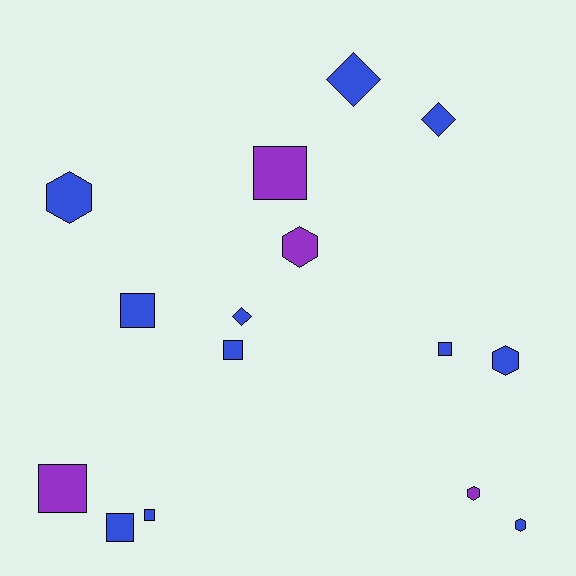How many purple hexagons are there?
There are 2 purple hexagons.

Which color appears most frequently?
Blue, with 11 objects.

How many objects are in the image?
There are 15 objects.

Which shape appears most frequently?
Square, with 7 objects.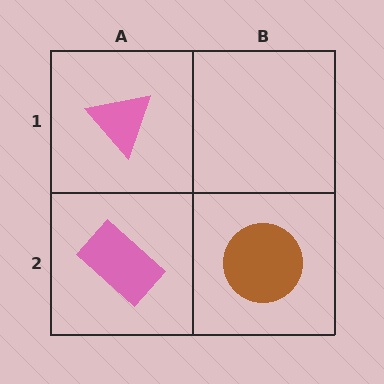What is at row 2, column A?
A pink rectangle.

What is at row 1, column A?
A pink triangle.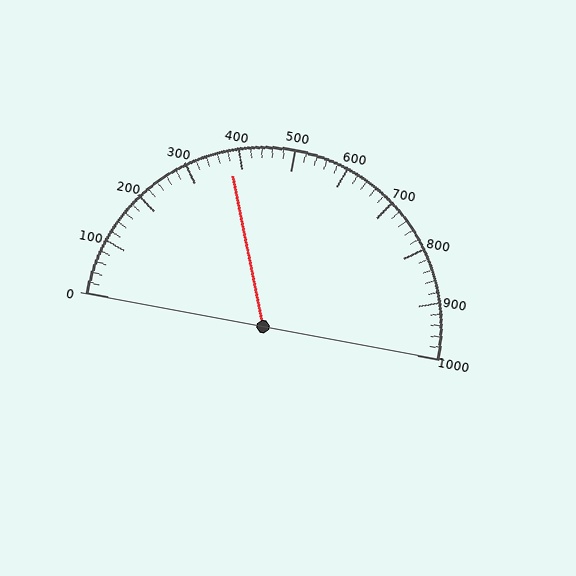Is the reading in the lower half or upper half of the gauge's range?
The reading is in the lower half of the range (0 to 1000).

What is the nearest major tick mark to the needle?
The nearest major tick mark is 400.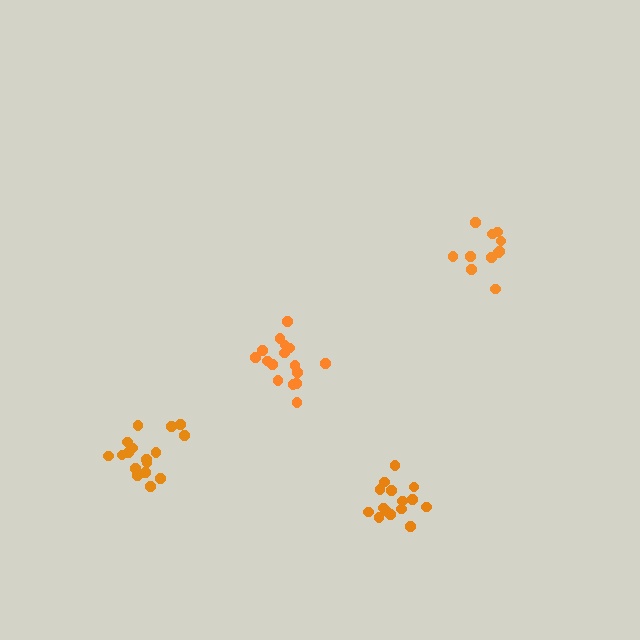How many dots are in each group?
Group 1: 16 dots, Group 2: 15 dots, Group 3: 11 dots, Group 4: 17 dots (59 total).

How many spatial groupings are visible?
There are 4 spatial groupings.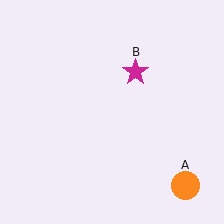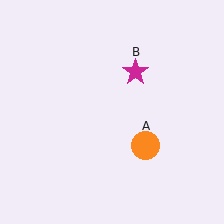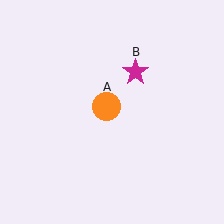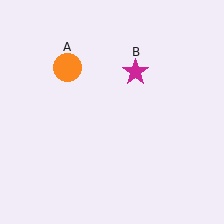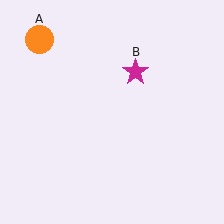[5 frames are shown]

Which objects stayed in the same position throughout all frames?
Magenta star (object B) remained stationary.